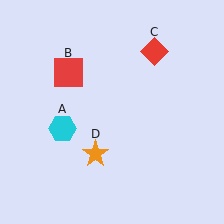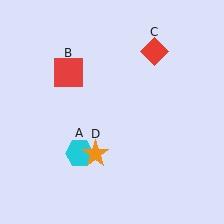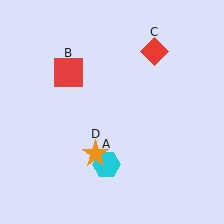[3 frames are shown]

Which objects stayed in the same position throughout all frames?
Red square (object B) and red diamond (object C) and orange star (object D) remained stationary.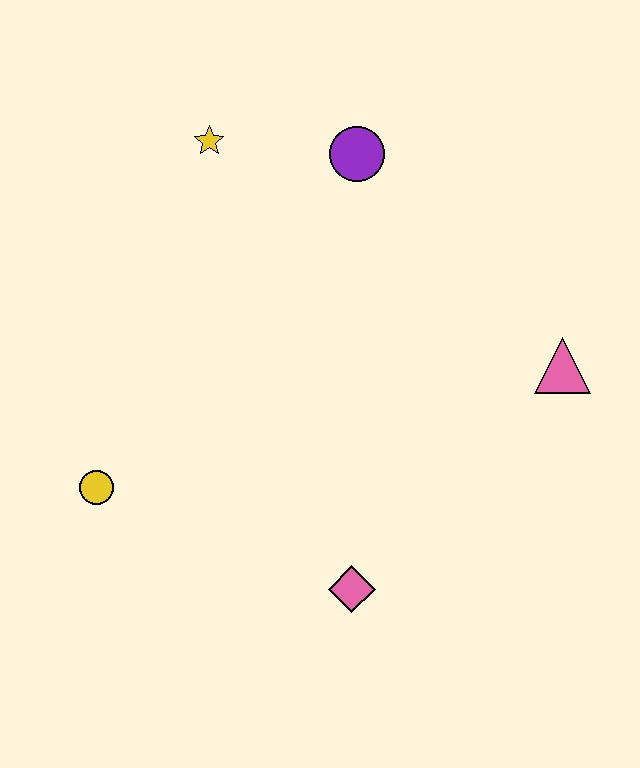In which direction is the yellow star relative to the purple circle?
The yellow star is to the left of the purple circle.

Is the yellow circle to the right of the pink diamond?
No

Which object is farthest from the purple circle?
The pink diamond is farthest from the purple circle.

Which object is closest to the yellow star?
The purple circle is closest to the yellow star.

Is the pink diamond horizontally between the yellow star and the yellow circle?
No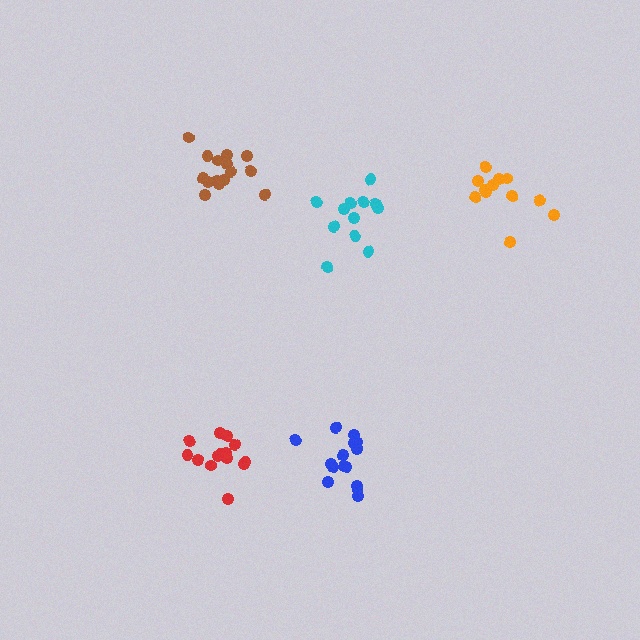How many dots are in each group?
Group 1: 12 dots, Group 2: 15 dots, Group 3: 16 dots, Group 4: 14 dots, Group 5: 12 dots (69 total).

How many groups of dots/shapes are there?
There are 5 groups.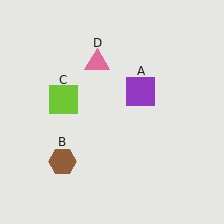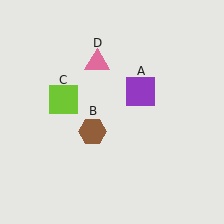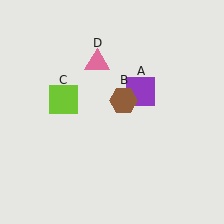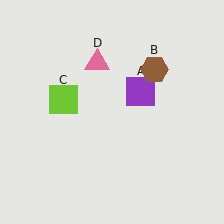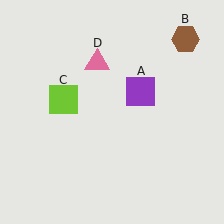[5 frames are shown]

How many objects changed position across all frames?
1 object changed position: brown hexagon (object B).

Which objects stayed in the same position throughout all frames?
Purple square (object A) and lime square (object C) and pink triangle (object D) remained stationary.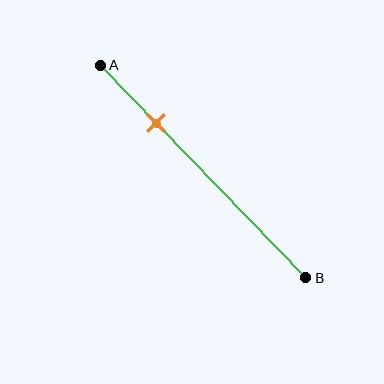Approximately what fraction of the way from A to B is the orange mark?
The orange mark is approximately 25% of the way from A to B.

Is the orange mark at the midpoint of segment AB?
No, the mark is at about 25% from A, not at the 50% midpoint.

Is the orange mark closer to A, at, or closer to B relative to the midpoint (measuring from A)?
The orange mark is closer to point A than the midpoint of segment AB.